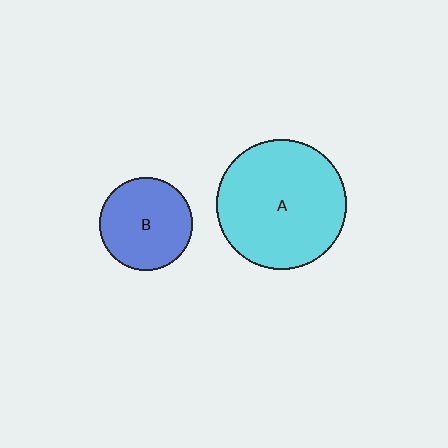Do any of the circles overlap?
No, none of the circles overlap.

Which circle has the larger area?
Circle A (cyan).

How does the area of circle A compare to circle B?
Approximately 2.0 times.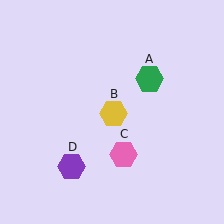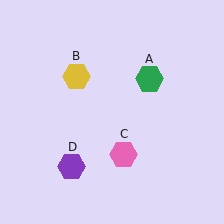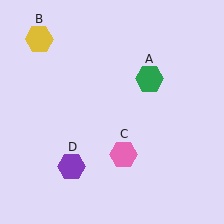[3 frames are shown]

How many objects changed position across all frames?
1 object changed position: yellow hexagon (object B).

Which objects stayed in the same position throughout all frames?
Green hexagon (object A) and pink hexagon (object C) and purple hexagon (object D) remained stationary.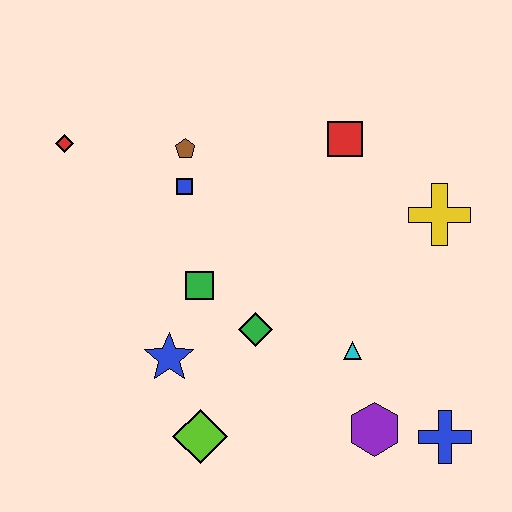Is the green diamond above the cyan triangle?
Yes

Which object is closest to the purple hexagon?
The blue cross is closest to the purple hexagon.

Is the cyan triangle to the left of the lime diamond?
No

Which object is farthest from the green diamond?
The red diamond is farthest from the green diamond.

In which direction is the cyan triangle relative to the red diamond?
The cyan triangle is to the right of the red diamond.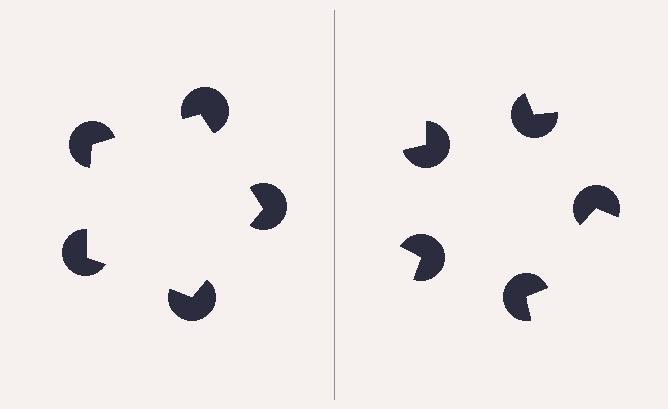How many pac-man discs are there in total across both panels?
10 — 5 on each side.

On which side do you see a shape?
An illusory pentagon appears on the left side. On the right side the wedge cuts are rotated, so no coherent shape forms.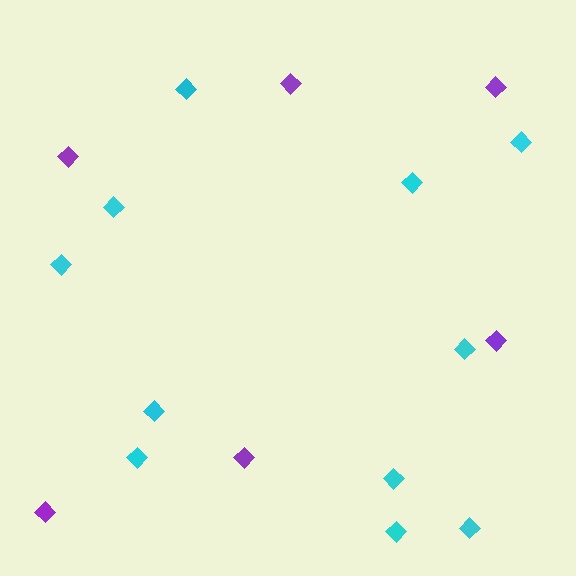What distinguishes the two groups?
There are 2 groups: one group of cyan diamonds (11) and one group of purple diamonds (6).